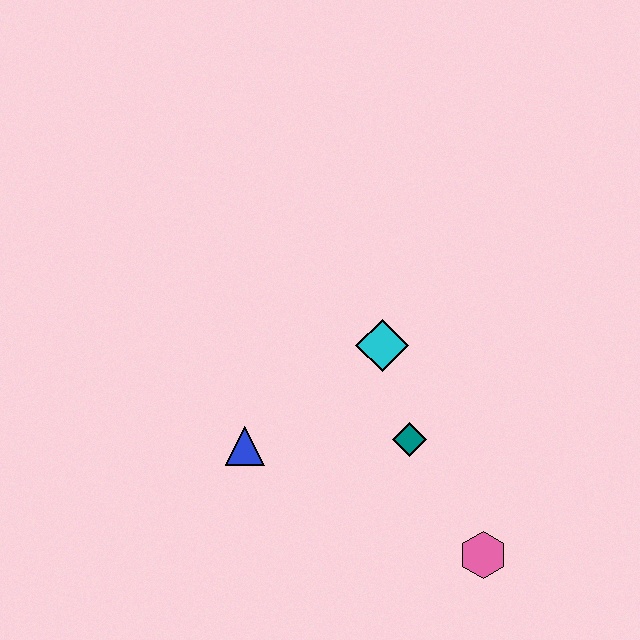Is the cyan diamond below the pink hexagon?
No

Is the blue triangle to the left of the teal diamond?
Yes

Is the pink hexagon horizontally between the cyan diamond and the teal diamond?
No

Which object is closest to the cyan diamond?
The teal diamond is closest to the cyan diamond.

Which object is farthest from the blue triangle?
The pink hexagon is farthest from the blue triangle.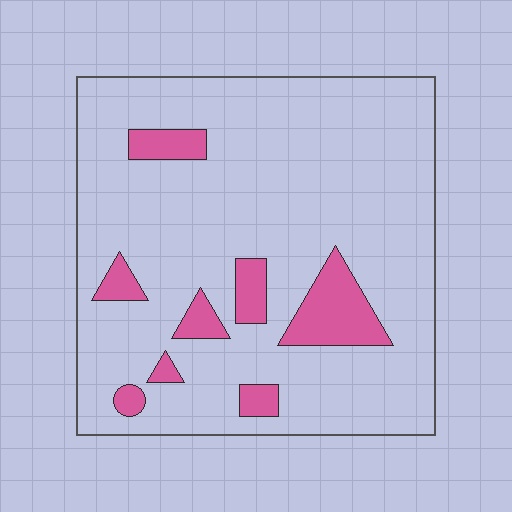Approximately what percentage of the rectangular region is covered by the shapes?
Approximately 15%.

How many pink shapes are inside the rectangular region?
8.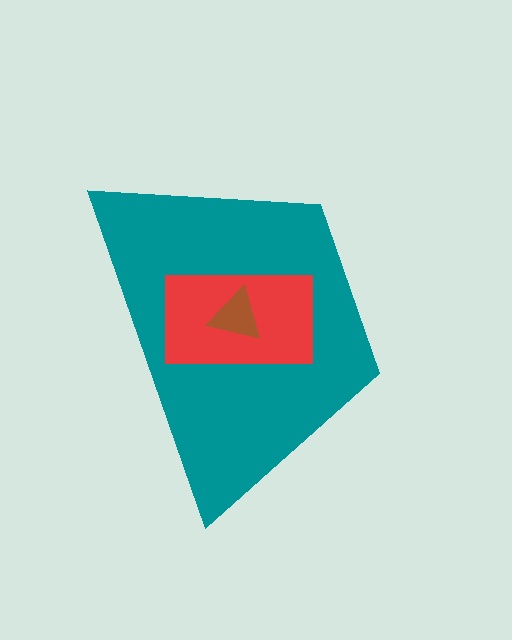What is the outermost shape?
The teal trapezoid.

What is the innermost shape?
The brown triangle.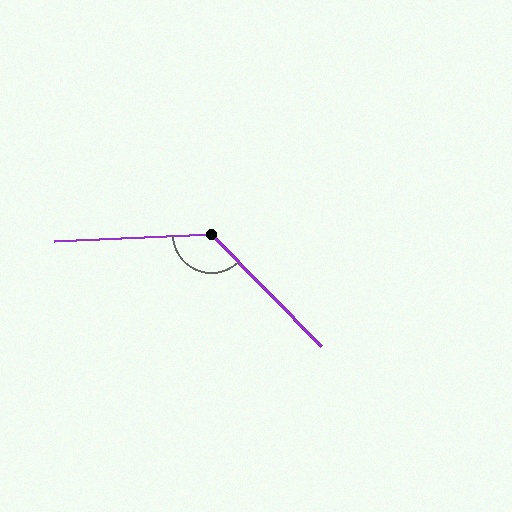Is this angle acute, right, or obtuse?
It is obtuse.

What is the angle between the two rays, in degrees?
Approximately 132 degrees.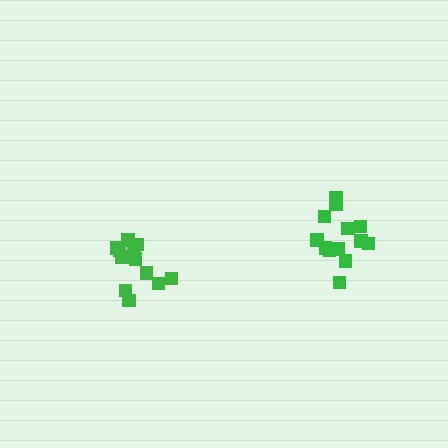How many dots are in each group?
Group 1: 12 dots, Group 2: 14 dots (26 total).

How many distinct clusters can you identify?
There are 2 distinct clusters.